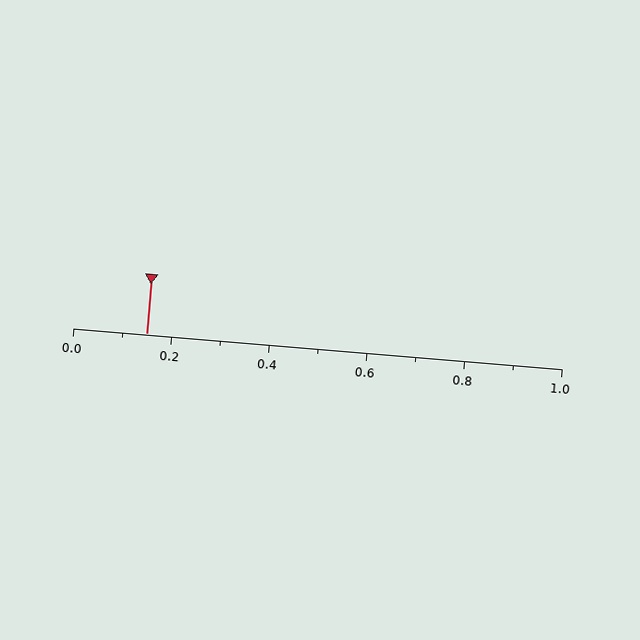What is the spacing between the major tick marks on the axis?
The major ticks are spaced 0.2 apart.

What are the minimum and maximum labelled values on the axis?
The axis runs from 0.0 to 1.0.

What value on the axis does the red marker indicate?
The marker indicates approximately 0.15.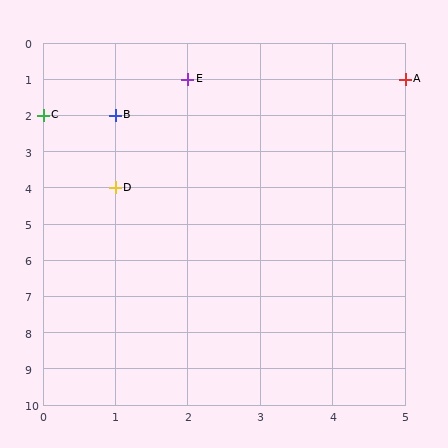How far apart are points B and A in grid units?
Points B and A are 4 columns and 1 row apart (about 4.1 grid units diagonally).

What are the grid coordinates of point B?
Point B is at grid coordinates (1, 2).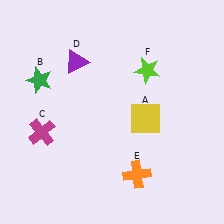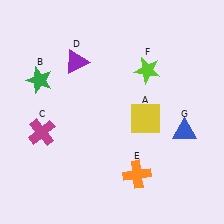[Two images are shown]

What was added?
A blue triangle (G) was added in Image 2.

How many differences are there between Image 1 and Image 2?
There is 1 difference between the two images.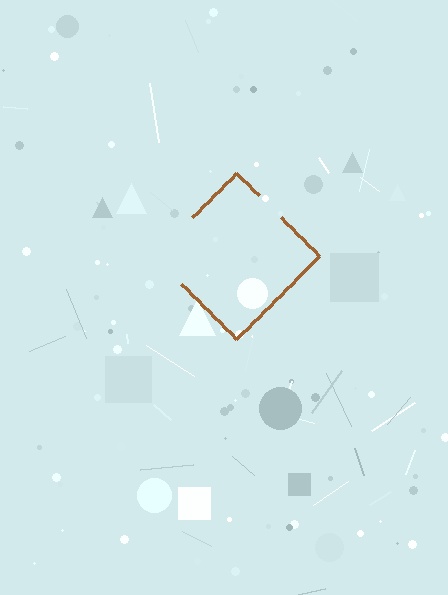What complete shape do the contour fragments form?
The contour fragments form a diamond.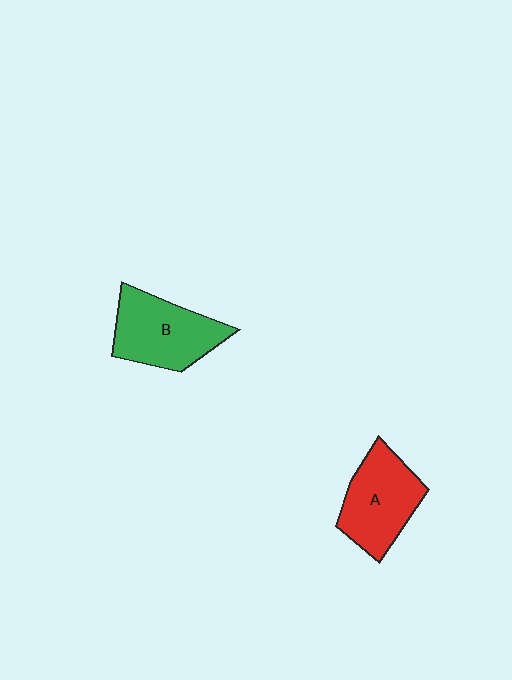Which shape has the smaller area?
Shape A (red).